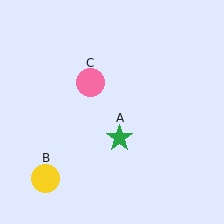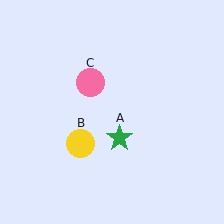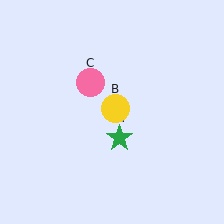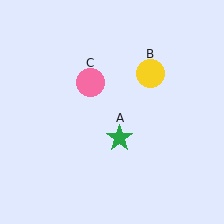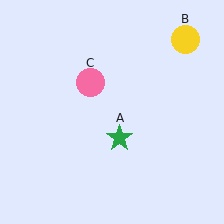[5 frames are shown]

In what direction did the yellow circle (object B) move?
The yellow circle (object B) moved up and to the right.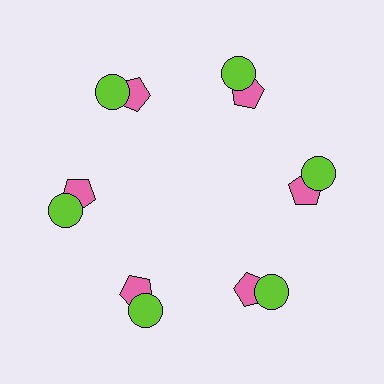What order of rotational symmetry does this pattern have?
This pattern has 6-fold rotational symmetry.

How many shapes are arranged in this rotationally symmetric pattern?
There are 12 shapes, arranged in 6 groups of 2.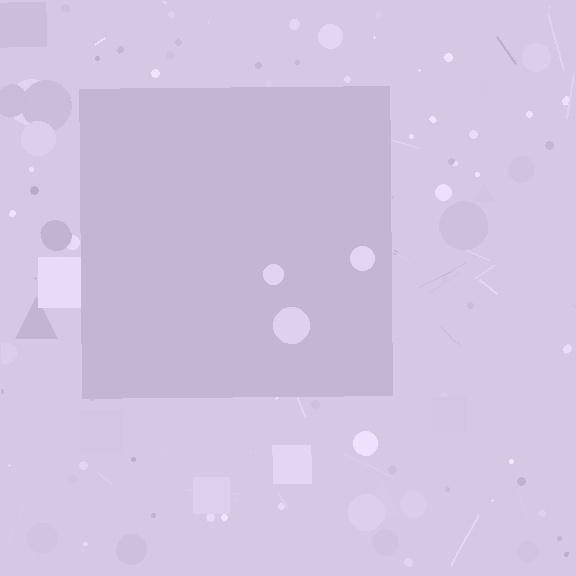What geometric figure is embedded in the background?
A square is embedded in the background.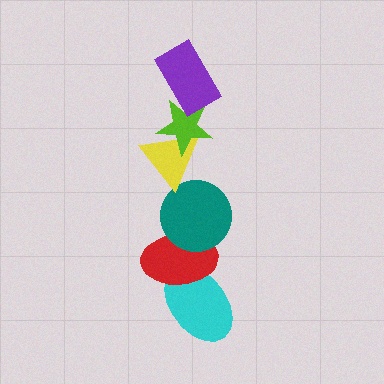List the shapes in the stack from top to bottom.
From top to bottom: the purple rectangle, the lime star, the yellow triangle, the teal circle, the red ellipse, the cyan ellipse.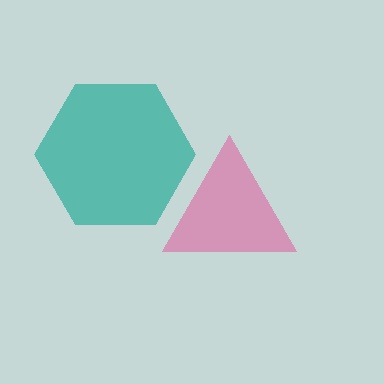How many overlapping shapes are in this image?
There are 2 overlapping shapes in the image.